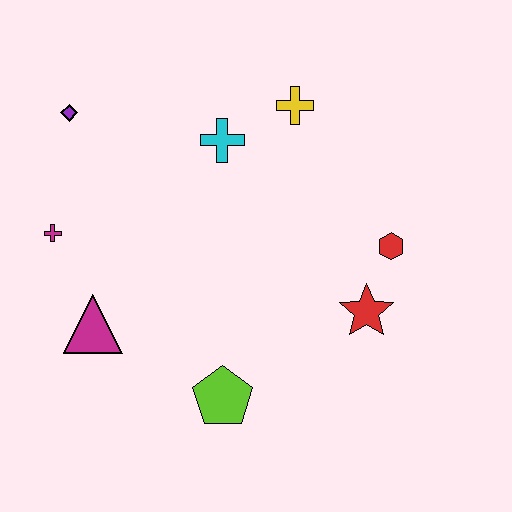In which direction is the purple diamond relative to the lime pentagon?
The purple diamond is above the lime pentagon.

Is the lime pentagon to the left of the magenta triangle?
No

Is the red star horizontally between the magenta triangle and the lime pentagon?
No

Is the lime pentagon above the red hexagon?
No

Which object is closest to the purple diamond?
The magenta cross is closest to the purple diamond.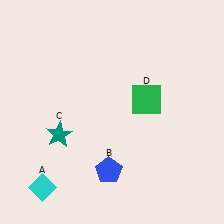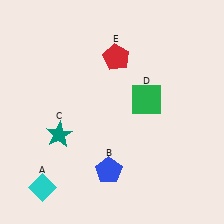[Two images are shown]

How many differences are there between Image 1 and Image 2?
There is 1 difference between the two images.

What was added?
A red pentagon (E) was added in Image 2.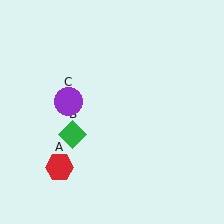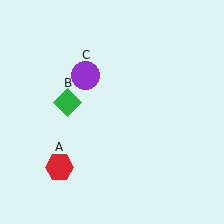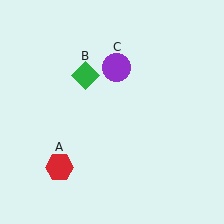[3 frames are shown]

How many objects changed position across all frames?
2 objects changed position: green diamond (object B), purple circle (object C).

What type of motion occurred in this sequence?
The green diamond (object B), purple circle (object C) rotated clockwise around the center of the scene.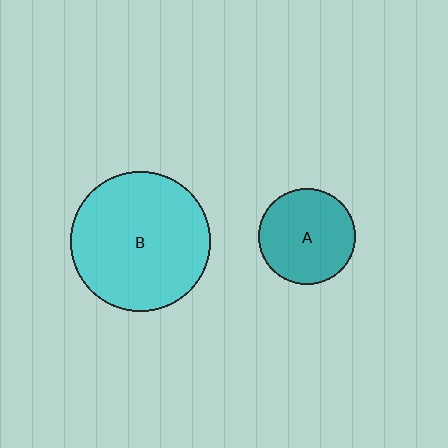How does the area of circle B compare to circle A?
Approximately 2.1 times.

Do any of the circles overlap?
No, none of the circles overlap.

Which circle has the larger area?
Circle B (cyan).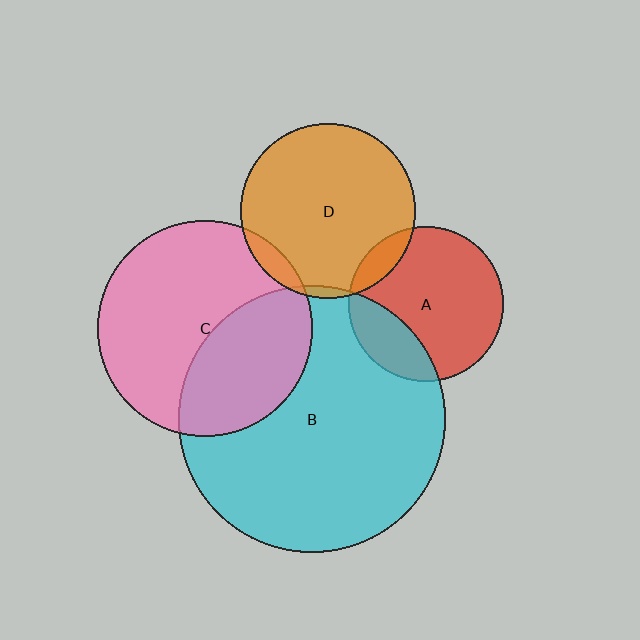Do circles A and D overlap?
Yes.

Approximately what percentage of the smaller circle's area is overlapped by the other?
Approximately 10%.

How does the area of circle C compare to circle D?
Approximately 1.5 times.